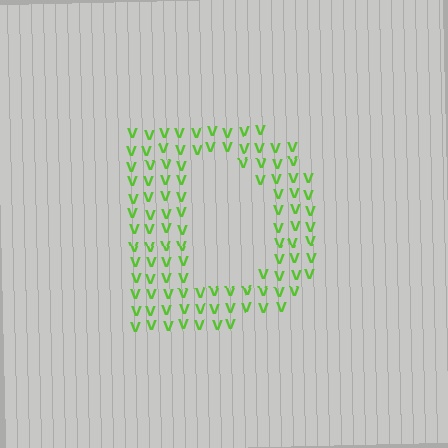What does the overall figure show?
The overall figure shows the letter D.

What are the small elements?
The small elements are letter V's.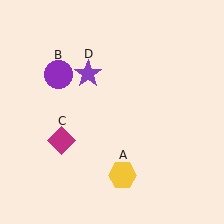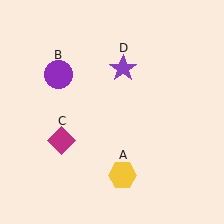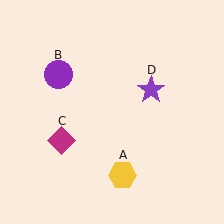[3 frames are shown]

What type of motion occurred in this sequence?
The purple star (object D) rotated clockwise around the center of the scene.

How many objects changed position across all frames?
1 object changed position: purple star (object D).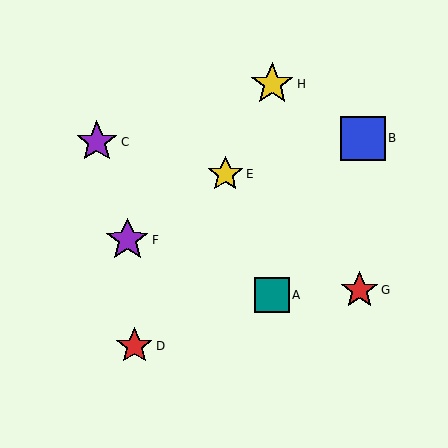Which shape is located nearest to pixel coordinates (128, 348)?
The red star (labeled D) at (134, 346) is nearest to that location.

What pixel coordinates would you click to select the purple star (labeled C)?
Click at (97, 142) to select the purple star C.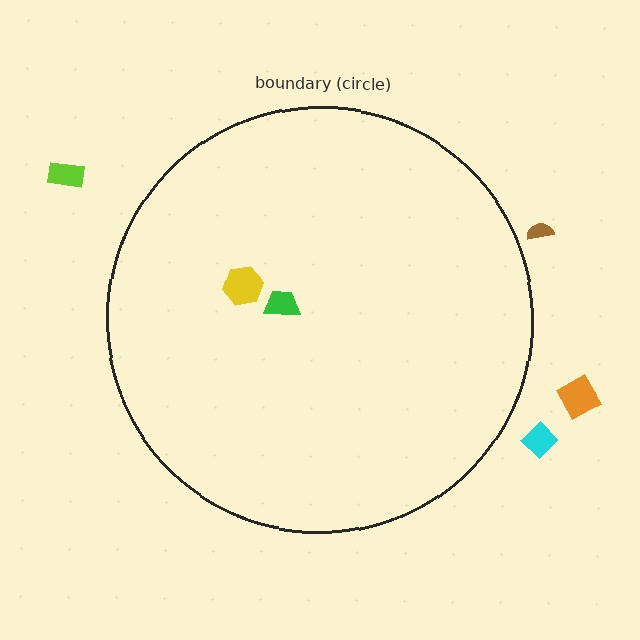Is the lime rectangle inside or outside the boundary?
Outside.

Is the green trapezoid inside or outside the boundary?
Inside.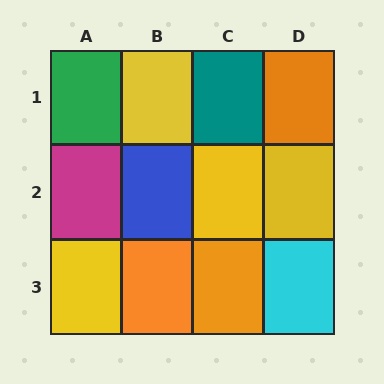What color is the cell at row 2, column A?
Magenta.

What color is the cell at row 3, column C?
Orange.